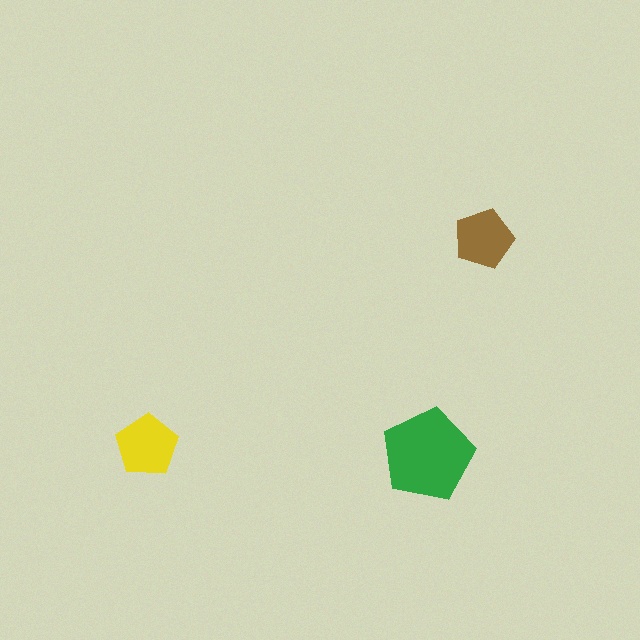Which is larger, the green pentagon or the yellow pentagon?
The green one.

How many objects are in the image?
There are 3 objects in the image.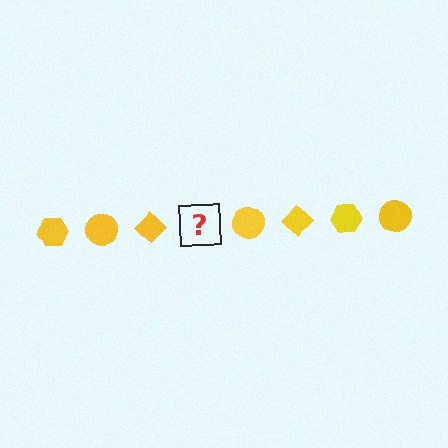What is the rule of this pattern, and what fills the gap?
The rule is that the pattern cycles through hexagon, circle, diamond shapes in yellow. The gap should be filled with a yellow hexagon.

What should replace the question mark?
The question mark should be replaced with a yellow hexagon.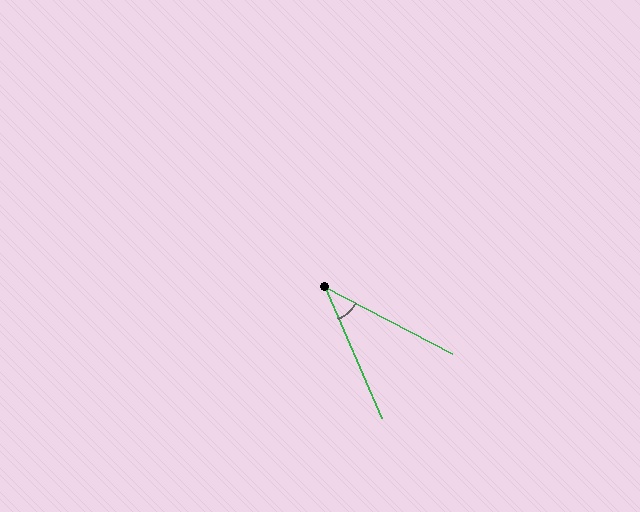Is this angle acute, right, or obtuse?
It is acute.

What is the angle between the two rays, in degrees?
Approximately 39 degrees.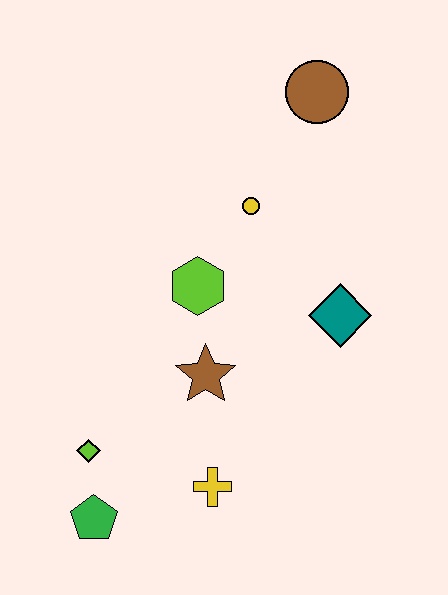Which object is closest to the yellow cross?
The brown star is closest to the yellow cross.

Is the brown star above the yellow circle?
No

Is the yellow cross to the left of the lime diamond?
No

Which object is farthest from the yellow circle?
The green pentagon is farthest from the yellow circle.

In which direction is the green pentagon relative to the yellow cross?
The green pentagon is to the left of the yellow cross.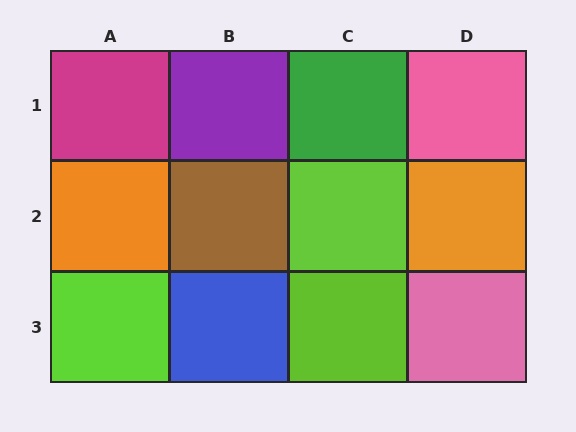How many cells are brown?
1 cell is brown.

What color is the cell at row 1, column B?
Purple.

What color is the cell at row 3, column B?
Blue.